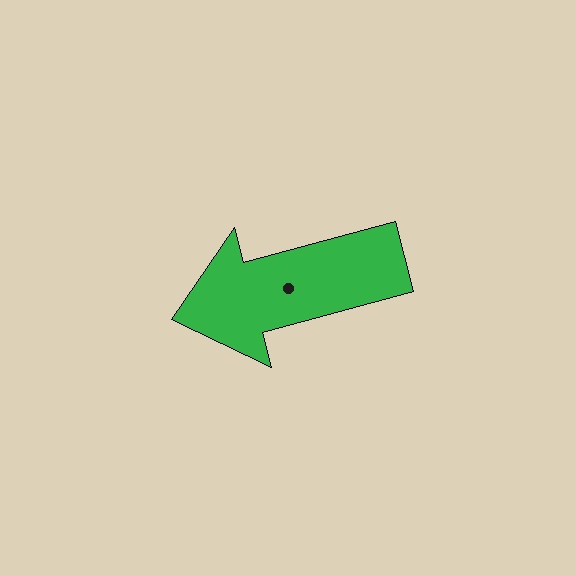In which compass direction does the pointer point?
West.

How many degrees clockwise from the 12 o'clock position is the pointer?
Approximately 255 degrees.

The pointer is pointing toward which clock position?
Roughly 9 o'clock.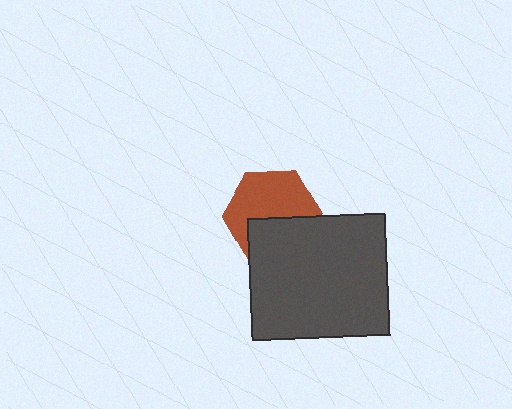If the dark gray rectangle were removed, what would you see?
You would see the complete brown hexagon.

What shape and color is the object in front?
The object in front is a dark gray rectangle.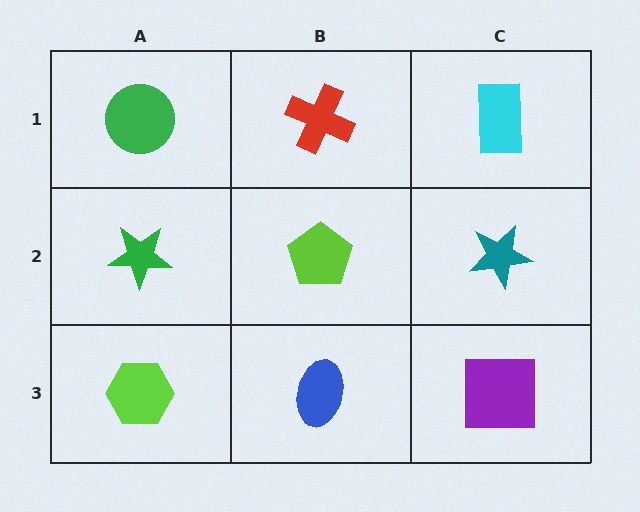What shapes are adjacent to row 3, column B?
A lime pentagon (row 2, column B), a lime hexagon (row 3, column A), a purple square (row 3, column C).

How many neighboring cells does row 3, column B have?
3.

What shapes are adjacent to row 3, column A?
A green star (row 2, column A), a blue ellipse (row 3, column B).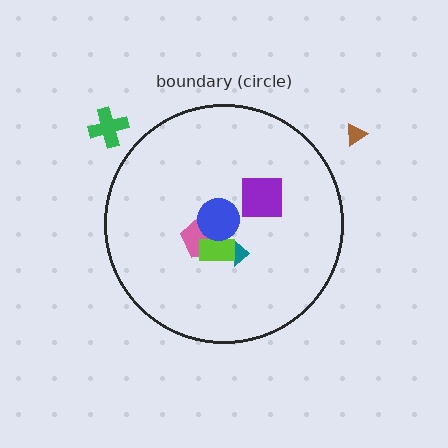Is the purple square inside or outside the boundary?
Inside.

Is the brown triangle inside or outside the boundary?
Outside.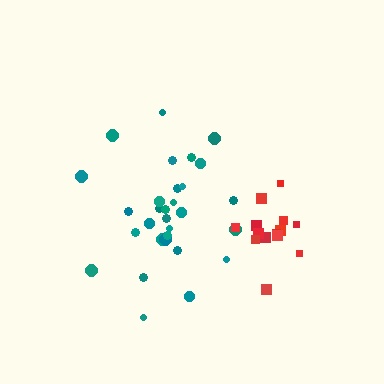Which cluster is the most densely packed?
Red.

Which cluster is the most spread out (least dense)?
Teal.